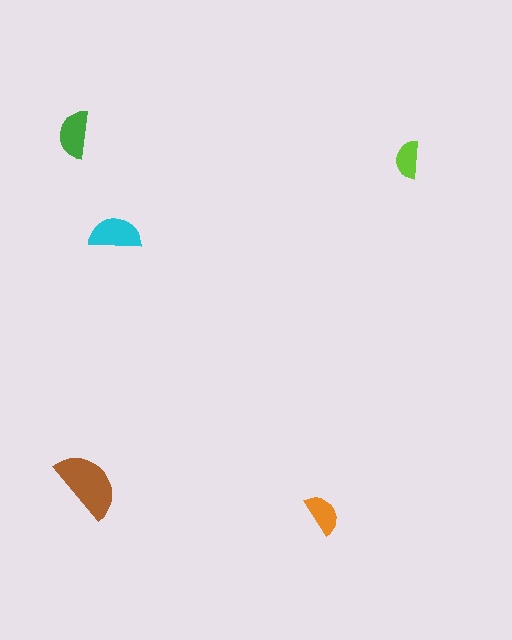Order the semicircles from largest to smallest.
the brown one, the cyan one, the green one, the orange one, the lime one.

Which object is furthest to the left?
The green semicircle is leftmost.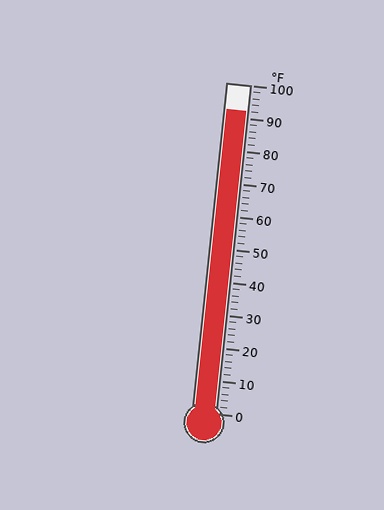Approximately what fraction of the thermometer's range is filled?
The thermometer is filled to approximately 90% of its range.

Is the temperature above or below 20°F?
The temperature is above 20°F.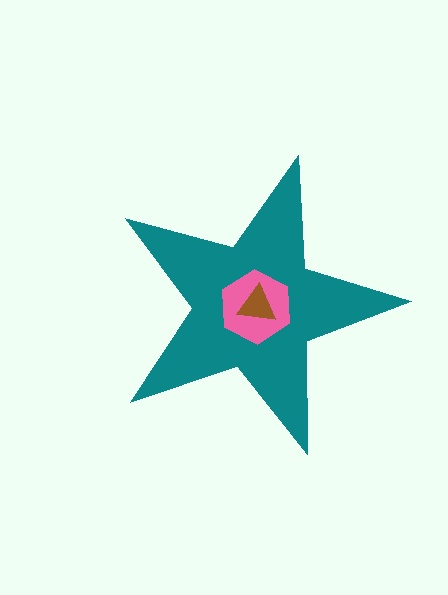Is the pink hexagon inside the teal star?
Yes.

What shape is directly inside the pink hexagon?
The brown triangle.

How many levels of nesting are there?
3.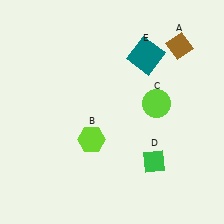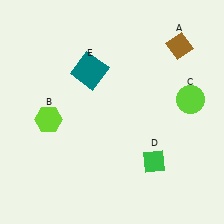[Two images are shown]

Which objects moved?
The objects that moved are: the lime hexagon (B), the lime circle (C), the teal square (E).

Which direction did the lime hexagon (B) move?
The lime hexagon (B) moved left.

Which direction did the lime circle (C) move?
The lime circle (C) moved right.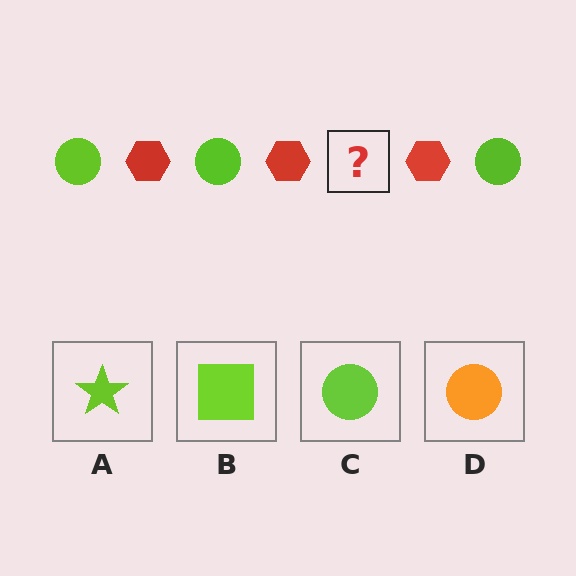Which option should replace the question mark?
Option C.